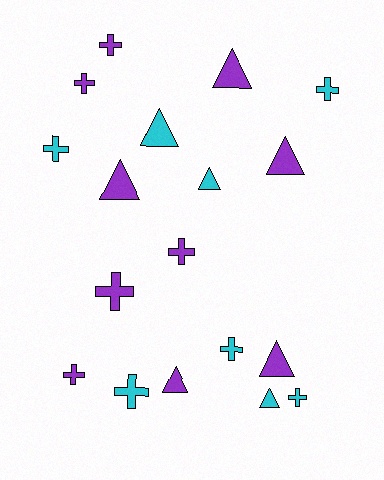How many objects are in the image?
There are 18 objects.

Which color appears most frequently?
Purple, with 10 objects.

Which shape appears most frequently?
Cross, with 10 objects.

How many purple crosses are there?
There are 5 purple crosses.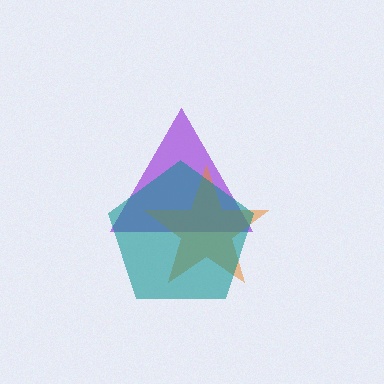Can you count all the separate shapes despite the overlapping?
Yes, there are 3 separate shapes.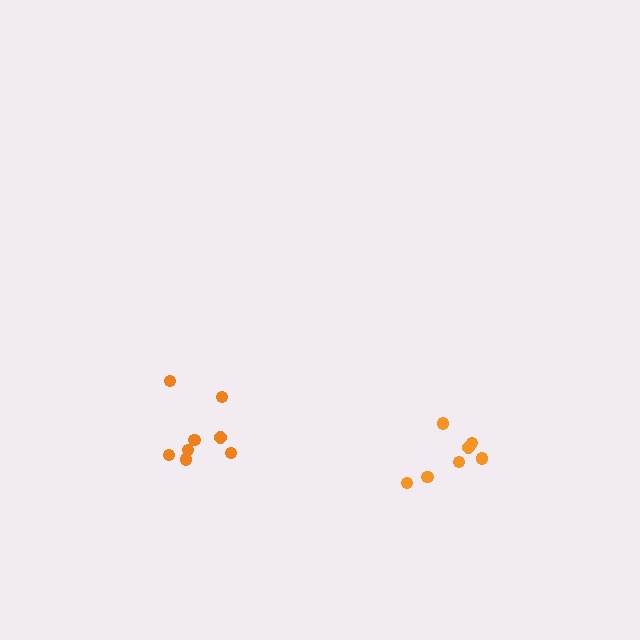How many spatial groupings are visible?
There are 2 spatial groupings.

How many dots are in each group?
Group 1: 8 dots, Group 2: 7 dots (15 total).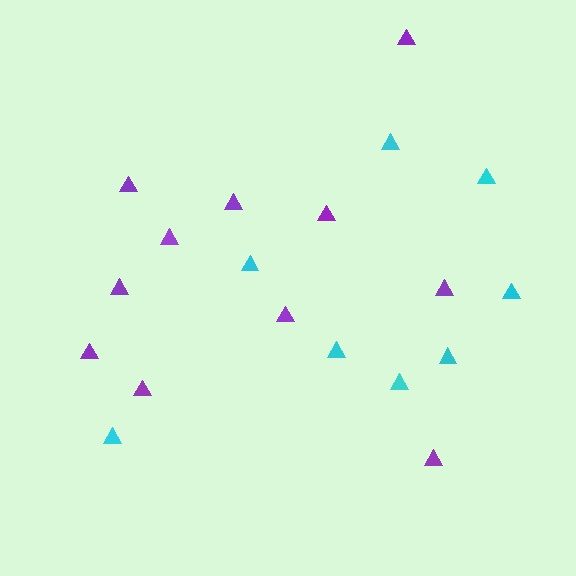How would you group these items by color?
There are 2 groups: one group of cyan triangles (8) and one group of purple triangles (11).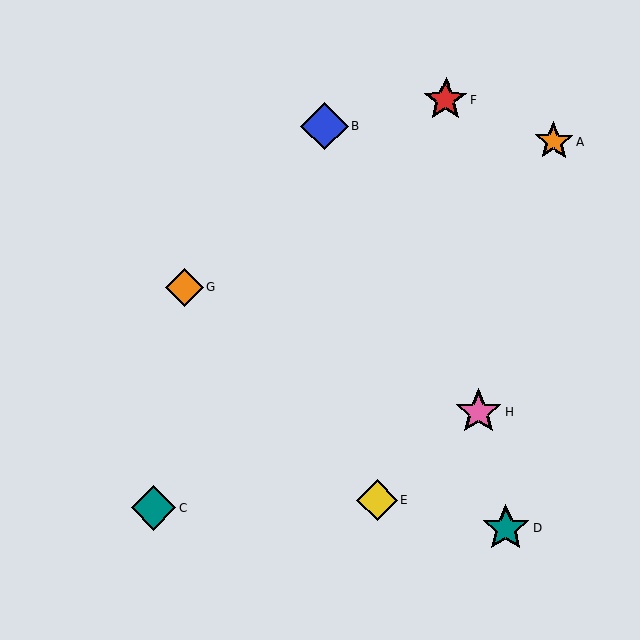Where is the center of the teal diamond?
The center of the teal diamond is at (153, 508).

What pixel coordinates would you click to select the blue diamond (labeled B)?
Click at (325, 126) to select the blue diamond B.